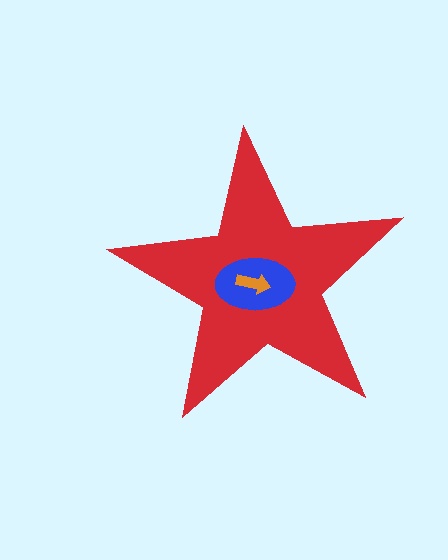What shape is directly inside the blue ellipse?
The orange arrow.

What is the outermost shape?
The red star.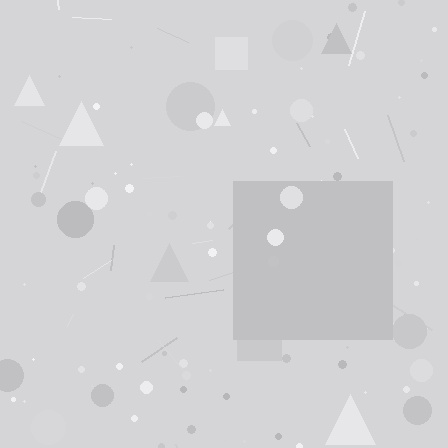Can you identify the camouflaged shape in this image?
The camouflaged shape is a square.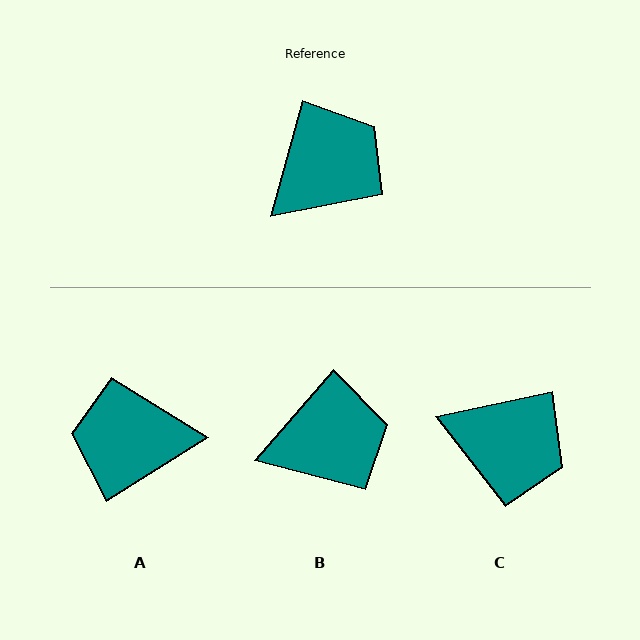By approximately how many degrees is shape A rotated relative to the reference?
Approximately 138 degrees counter-clockwise.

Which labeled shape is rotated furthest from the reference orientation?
A, about 138 degrees away.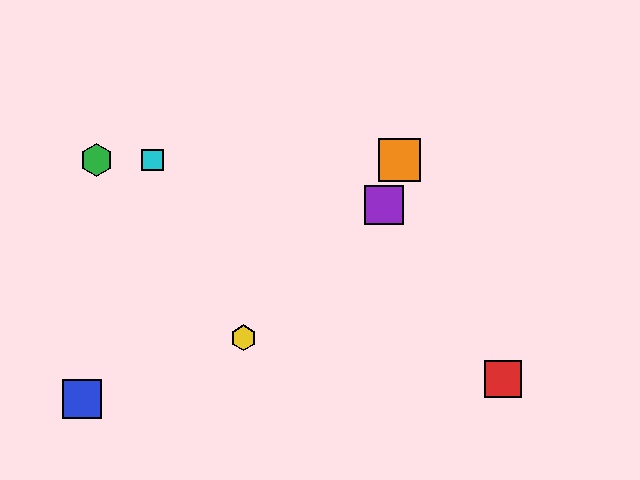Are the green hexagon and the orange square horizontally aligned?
Yes, both are at y≈160.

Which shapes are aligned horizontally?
The green hexagon, the orange square, the cyan square are aligned horizontally.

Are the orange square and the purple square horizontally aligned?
No, the orange square is at y≈160 and the purple square is at y≈205.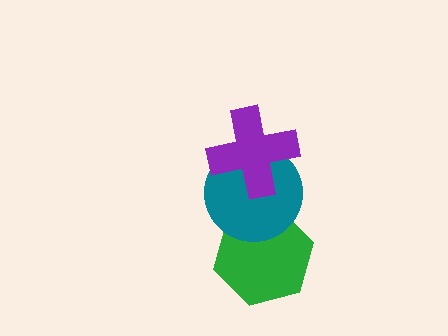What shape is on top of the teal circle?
The purple cross is on top of the teal circle.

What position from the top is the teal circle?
The teal circle is 2nd from the top.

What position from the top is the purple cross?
The purple cross is 1st from the top.